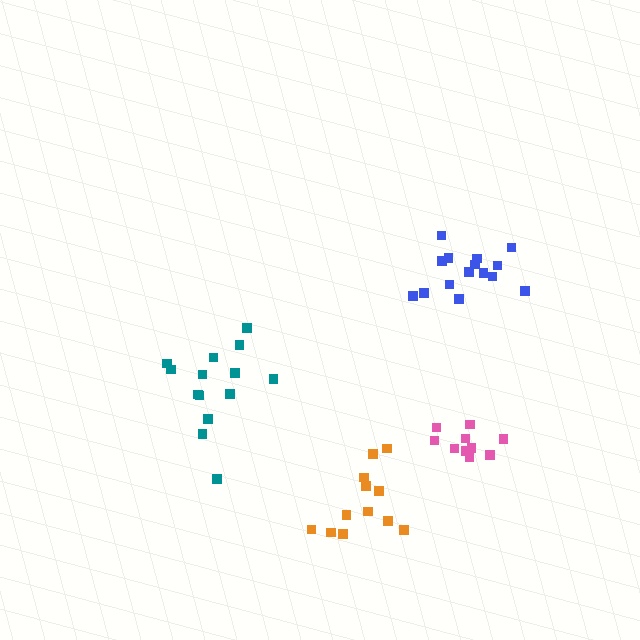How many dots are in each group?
Group 1: 10 dots, Group 2: 15 dots, Group 3: 12 dots, Group 4: 14 dots (51 total).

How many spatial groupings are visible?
There are 4 spatial groupings.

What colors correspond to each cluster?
The clusters are colored: pink, blue, orange, teal.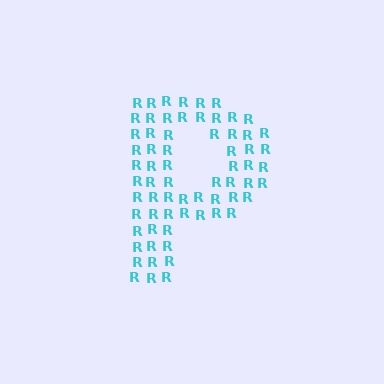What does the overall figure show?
The overall figure shows the letter P.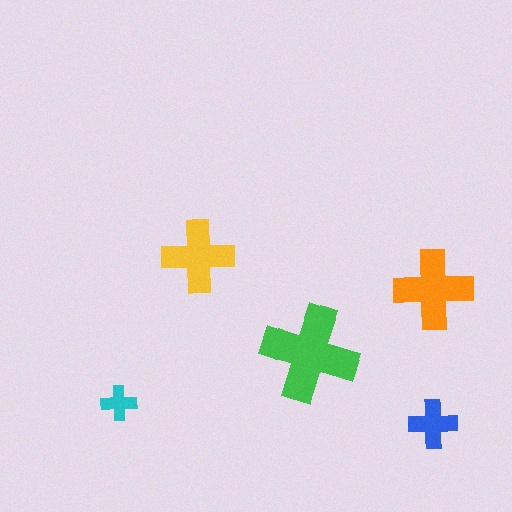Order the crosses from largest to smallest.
the green one, the orange one, the yellow one, the blue one, the cyan one.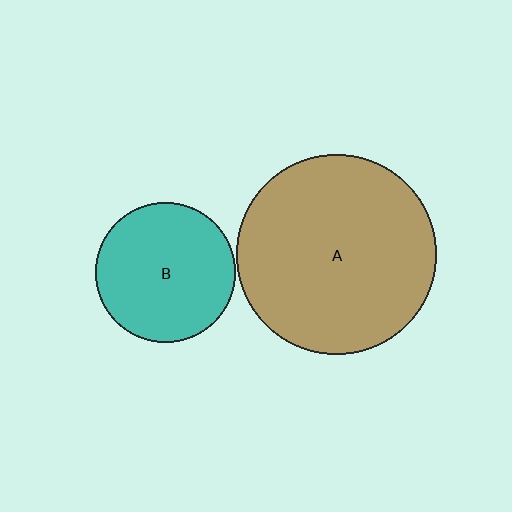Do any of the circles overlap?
No, none of the circles overlap.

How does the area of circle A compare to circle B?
Approximately 2.0 times.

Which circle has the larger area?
Circle A (brown).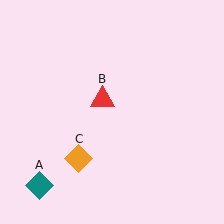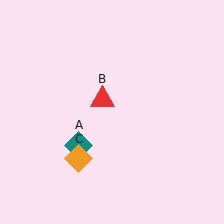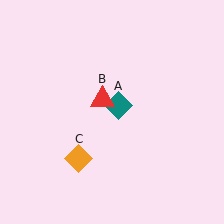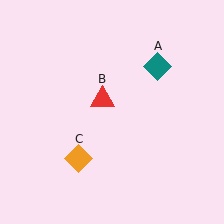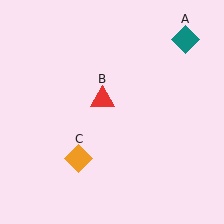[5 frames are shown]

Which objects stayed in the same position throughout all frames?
Red triangle (object B) and orange diamond (object C) remained stationary.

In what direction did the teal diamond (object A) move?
The teal diamond (object A) moved up and to the right.